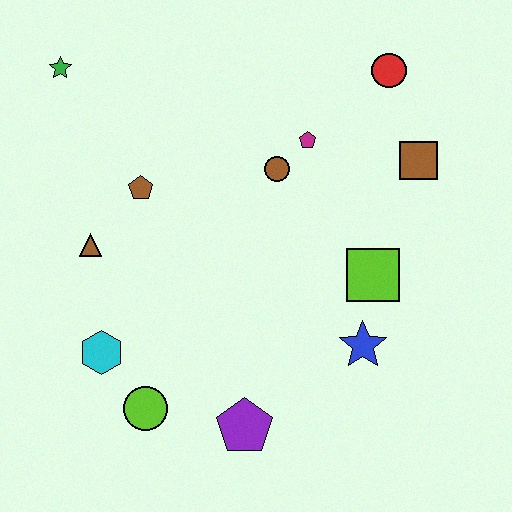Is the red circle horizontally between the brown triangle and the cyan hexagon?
No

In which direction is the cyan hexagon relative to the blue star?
The cyan hexagon is to the left of the blue star.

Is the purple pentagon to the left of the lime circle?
No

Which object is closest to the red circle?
The brown square is closest to the red circle.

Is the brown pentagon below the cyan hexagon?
No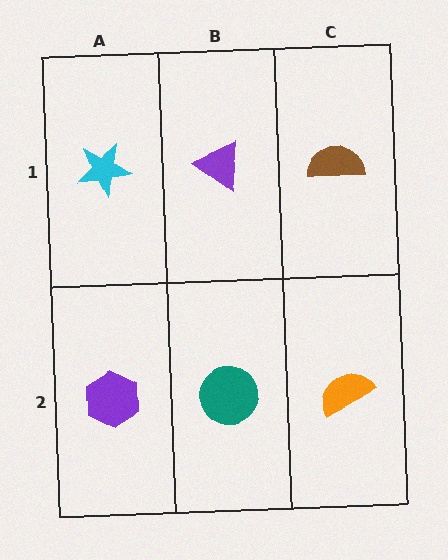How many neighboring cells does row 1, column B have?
3.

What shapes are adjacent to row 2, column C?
A brown semicircle (row 1, column C), a teal circle (row 2, column B).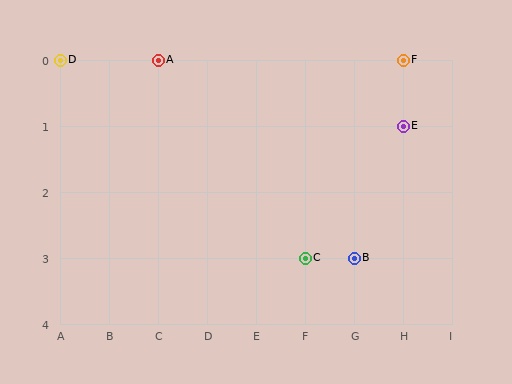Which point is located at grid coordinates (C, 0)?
Point A is at (C, 0).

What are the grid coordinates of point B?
Point B is at grid coordinates (G, 3).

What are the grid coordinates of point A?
Point A is at grid coordinates (C, 0).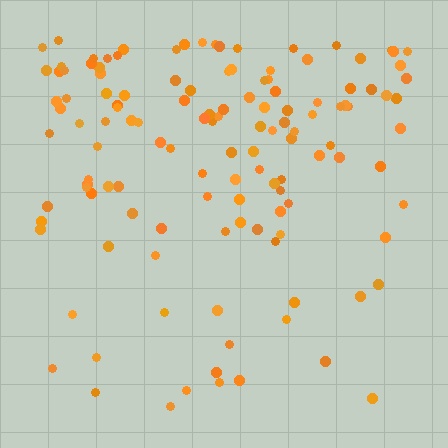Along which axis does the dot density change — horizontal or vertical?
Vertical.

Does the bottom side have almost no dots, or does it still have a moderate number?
Still a moderate number, just noticeably fewer than the top.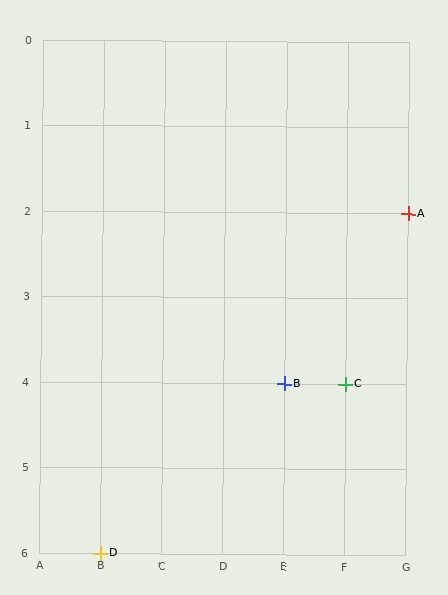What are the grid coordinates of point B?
Point B is at grid coordinates (E, 4).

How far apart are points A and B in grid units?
Points A and B are 2 columns and 2 rows apart (about 2.8 grid units diagonally).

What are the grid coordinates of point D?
Point D is at grid coordinates (B, 6).